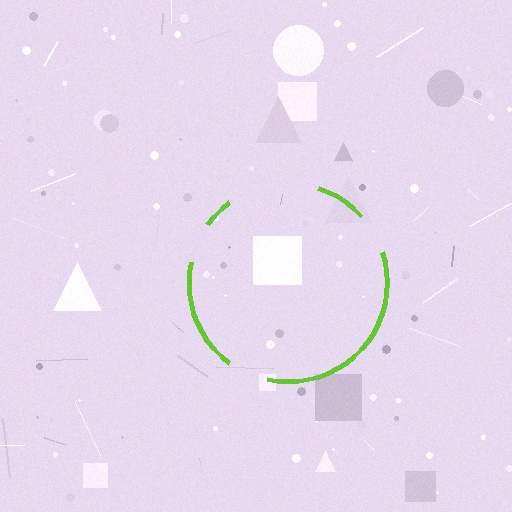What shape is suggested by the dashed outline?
The dashed outline suggests a circle.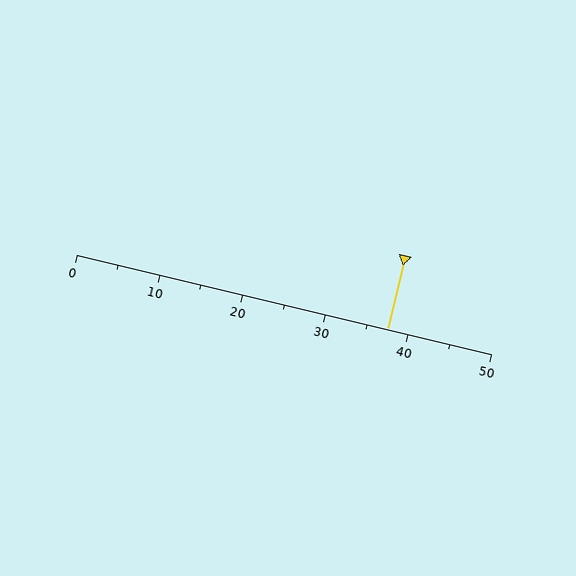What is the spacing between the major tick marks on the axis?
The major ticks are spaced 10 apart.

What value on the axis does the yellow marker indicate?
The marker indicates approximately 37.5.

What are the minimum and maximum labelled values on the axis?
The axis runs from 0 to 50.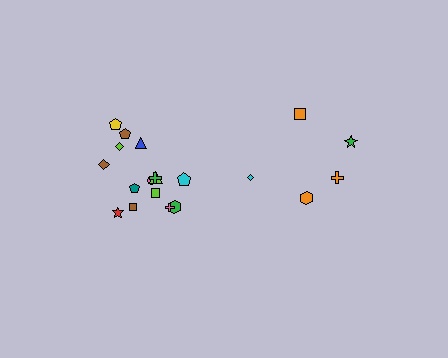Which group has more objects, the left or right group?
The left group.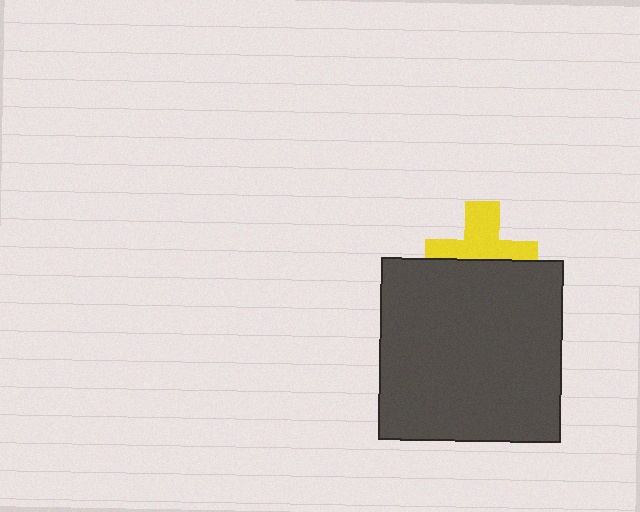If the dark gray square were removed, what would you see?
You would see the complete yellow cross.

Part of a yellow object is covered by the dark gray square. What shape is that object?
It is a cross.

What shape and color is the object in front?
The object in front is a dark gray square.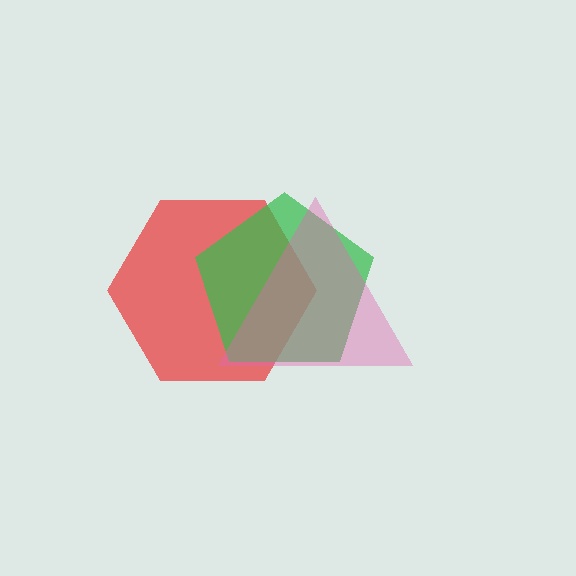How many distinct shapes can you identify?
There are 3 distinct shapes: a red hexagon, a green pentagon, a pink triangle.